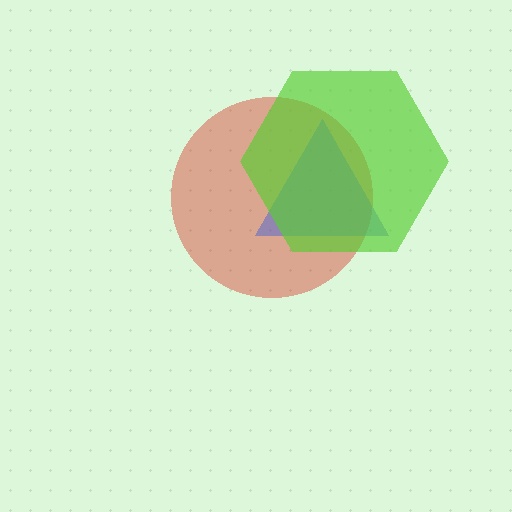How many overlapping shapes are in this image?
There are 3 overlapping shapes in the image.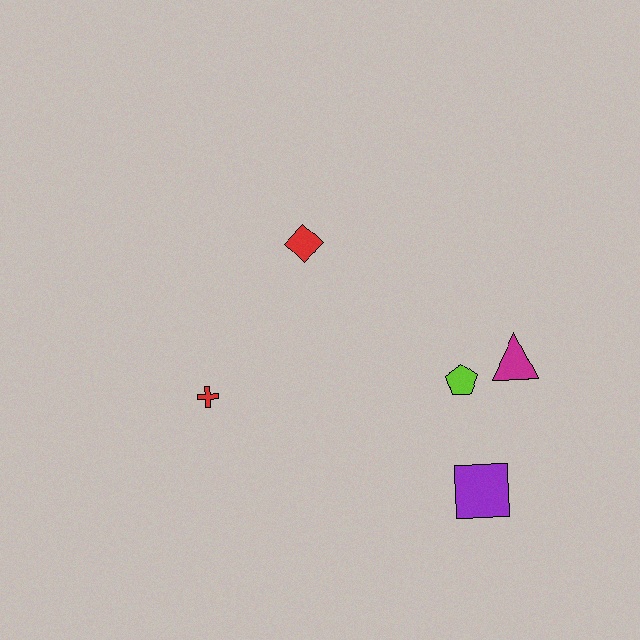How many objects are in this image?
There are 5 objects.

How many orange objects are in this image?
There are no orange objects.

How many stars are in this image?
There are no stars.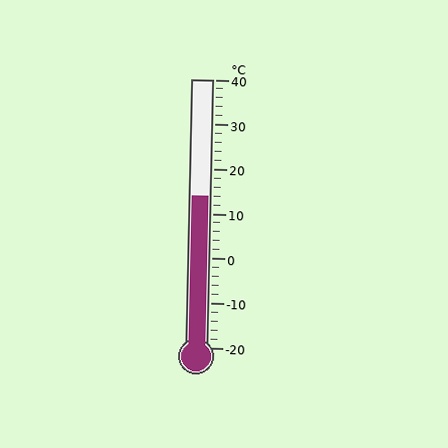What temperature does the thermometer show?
The thermometer shows approximately 14°C.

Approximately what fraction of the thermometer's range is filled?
The thermometer is filled to approximately 55% of its range.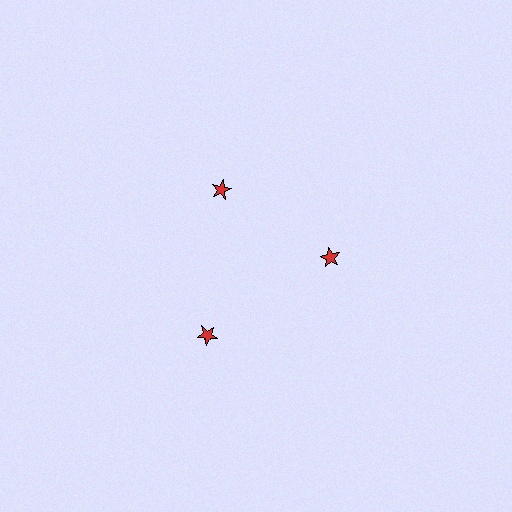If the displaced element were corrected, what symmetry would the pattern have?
It would have 3-fold rotational symmetry — the pattern would map onto itself every 120 degrees.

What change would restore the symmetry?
The symmetry would be restored by moving it inward, back onto the ring so that all 3 stars sit at equal angles and equal distance from the center.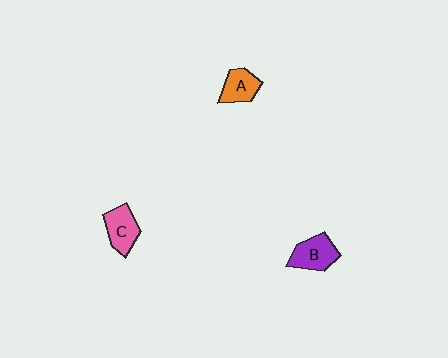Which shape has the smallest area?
Shape A (orange).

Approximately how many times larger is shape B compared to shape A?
Approximately 1.2 times.